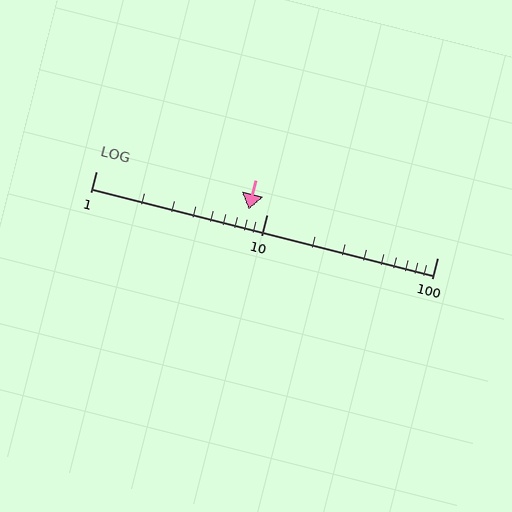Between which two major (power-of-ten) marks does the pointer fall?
The pointer is between 1 and 10.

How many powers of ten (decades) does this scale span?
The scale spans 2 decades, from 1 to 100.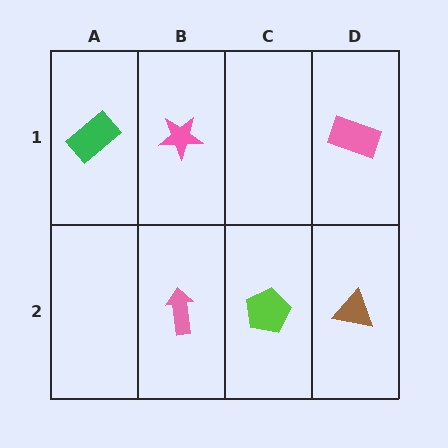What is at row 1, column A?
A green rectangle.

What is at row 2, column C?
A lime pentagon.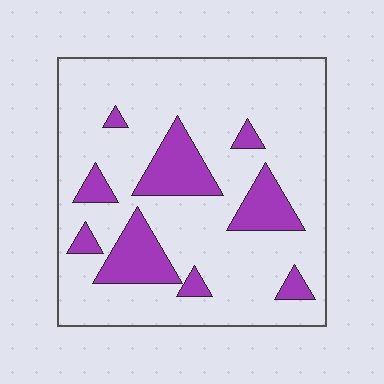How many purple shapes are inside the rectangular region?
9.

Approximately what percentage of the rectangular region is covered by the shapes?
Approximately 20%.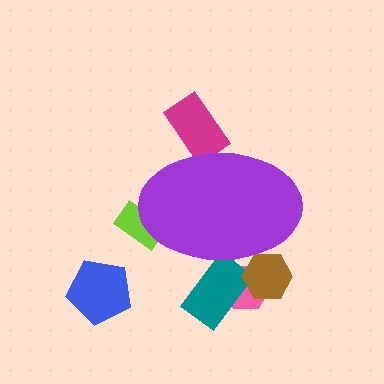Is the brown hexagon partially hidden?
Yes, the brown hexagon is partially hidden behind the purple ellipse.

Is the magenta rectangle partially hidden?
Yes, the magenta rectangle is partially hidden behind the purple ellipse.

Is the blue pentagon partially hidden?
No, the blue pentagon is fully visible.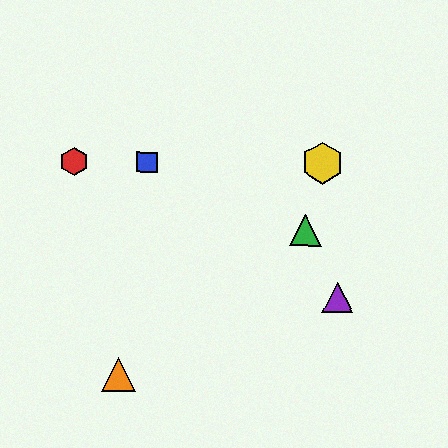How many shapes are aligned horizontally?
3 shapes (the red hexagon, the blue square, the yellow hexagon) are aligned horizontally.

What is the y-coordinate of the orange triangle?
The orange triangle is at y≈375.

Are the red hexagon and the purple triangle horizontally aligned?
No, the red hexagon is at y≈161 and the purple triangle is at y≈297.